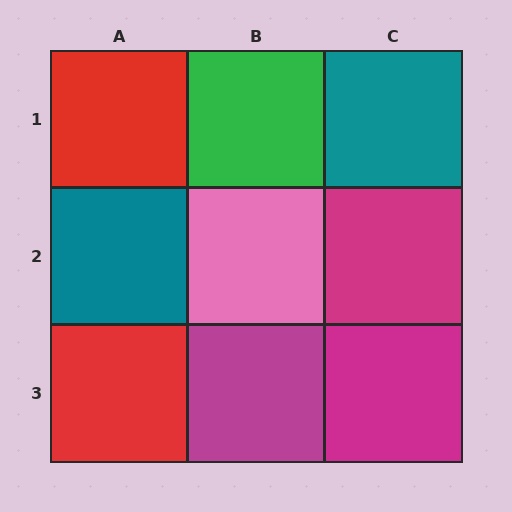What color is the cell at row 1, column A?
Red.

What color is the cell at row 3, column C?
Magenta.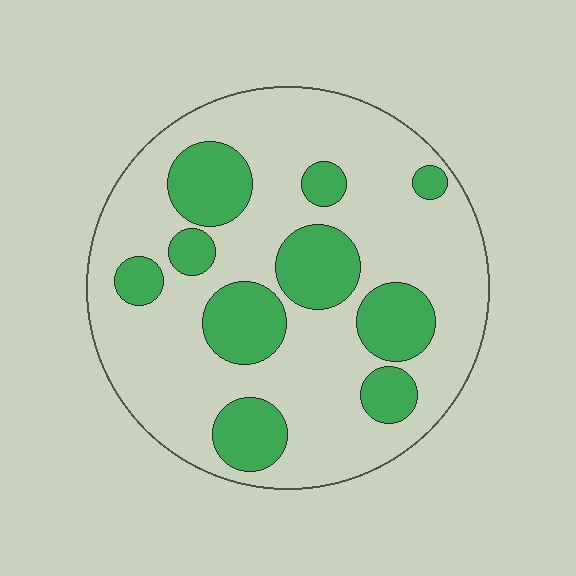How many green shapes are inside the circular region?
10.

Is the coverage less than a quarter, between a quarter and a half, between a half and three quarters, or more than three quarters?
Between a quarter and a half.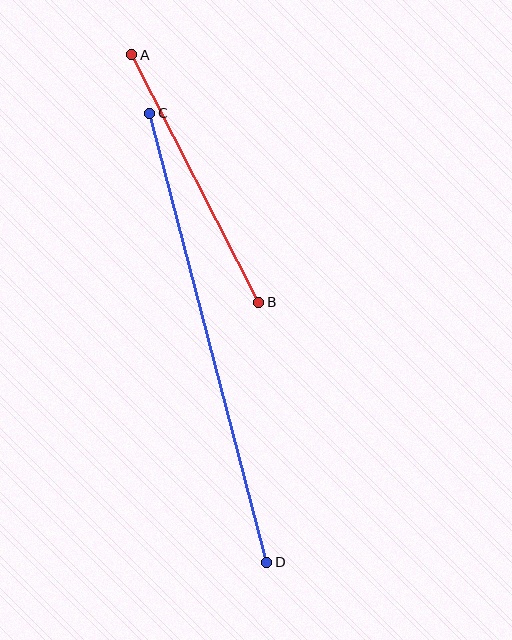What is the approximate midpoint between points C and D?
The midpoint is at approximately (208, 338) pixels.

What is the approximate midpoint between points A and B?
The midpoint is at approximately (195, 179) pixels.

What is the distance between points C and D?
The distance is approximately 464 pixels.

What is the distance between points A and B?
The distance is approximately 278 pixels.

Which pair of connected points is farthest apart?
Points C and D are farthest apart.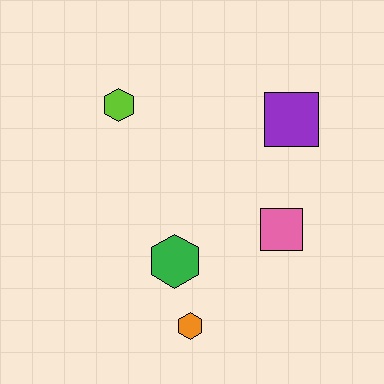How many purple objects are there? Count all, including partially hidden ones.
There is 1 purple object.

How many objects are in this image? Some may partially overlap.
There are 5 objects.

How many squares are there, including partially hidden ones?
There are 2 squares.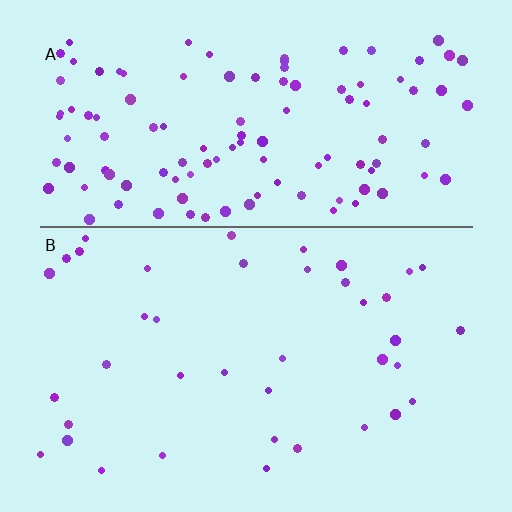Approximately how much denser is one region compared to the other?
Approximately 3.0× — region A over region B.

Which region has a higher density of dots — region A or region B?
A (the top).